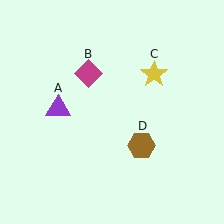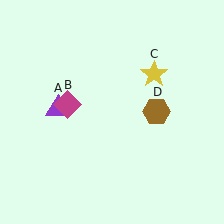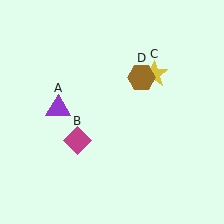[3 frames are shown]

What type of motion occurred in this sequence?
The magenta diamond (object B), brown hexagon (object D) rotated counterclockwise around the center of the scene.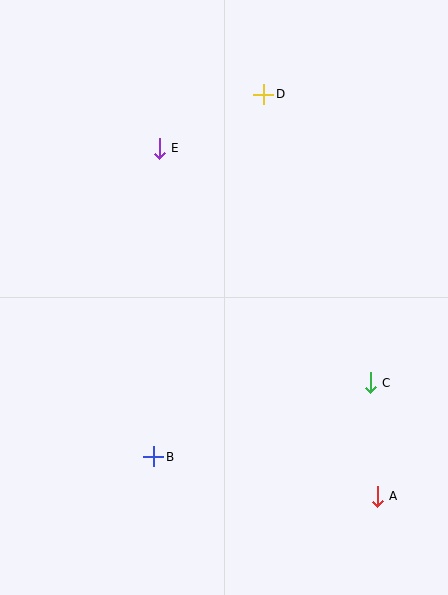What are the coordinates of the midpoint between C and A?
The midpoint between C and A is at (374, 439).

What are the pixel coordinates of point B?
Point B is at (154, 457).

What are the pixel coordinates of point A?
Point A is at (377, 496).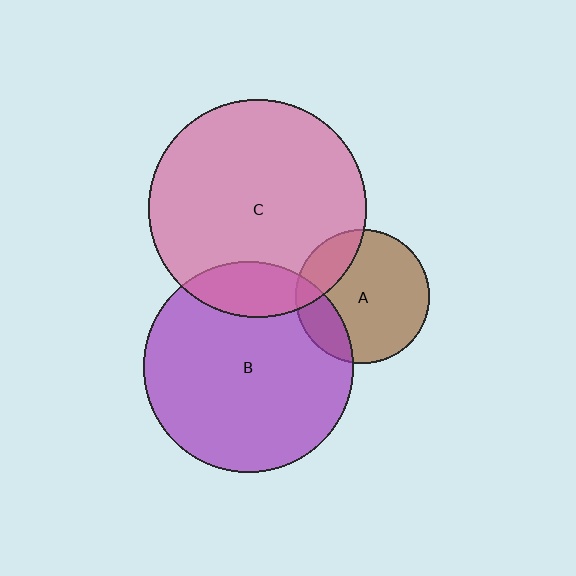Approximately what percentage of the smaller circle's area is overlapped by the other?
Approximately 20%.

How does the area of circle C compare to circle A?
Approximately 2.7 times.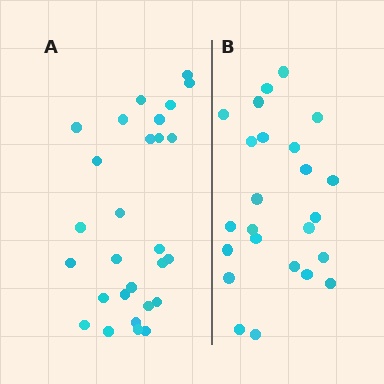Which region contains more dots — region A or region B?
Region A (the left region) has more dots.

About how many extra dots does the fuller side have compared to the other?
Region A has about 4 more dots than region B.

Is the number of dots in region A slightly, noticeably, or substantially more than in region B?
Region A has only slightly more — the two regions are fairly close. The ratio is roughly 1.2 to 1.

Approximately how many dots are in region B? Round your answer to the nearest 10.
About 20 dots. (The exact count is 24, which rounds to 20.)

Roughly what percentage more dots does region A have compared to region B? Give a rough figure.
About 15% more.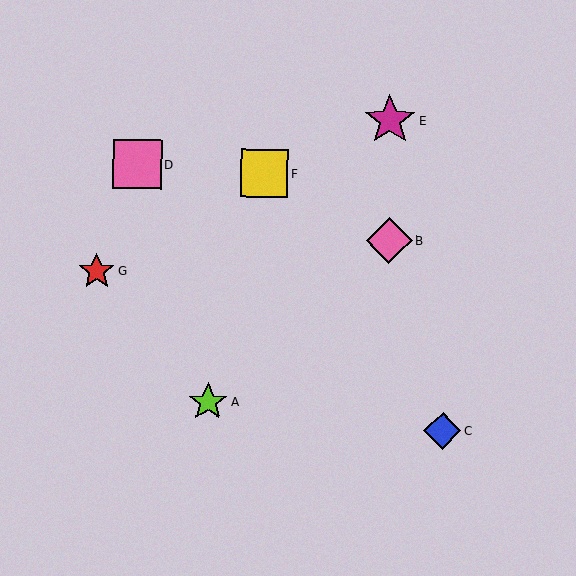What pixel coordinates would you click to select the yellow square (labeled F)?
Click at (264, 173) to select the yellow square F.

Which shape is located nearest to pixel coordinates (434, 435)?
The blue diamond (labeled C) at (442, 431) is nearest to that location.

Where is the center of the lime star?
The center of the lime star is at (208, 402).